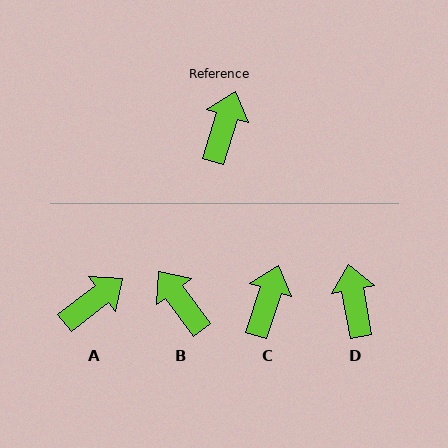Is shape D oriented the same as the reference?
No, it is off by about 28 degrees.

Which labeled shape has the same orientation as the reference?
C.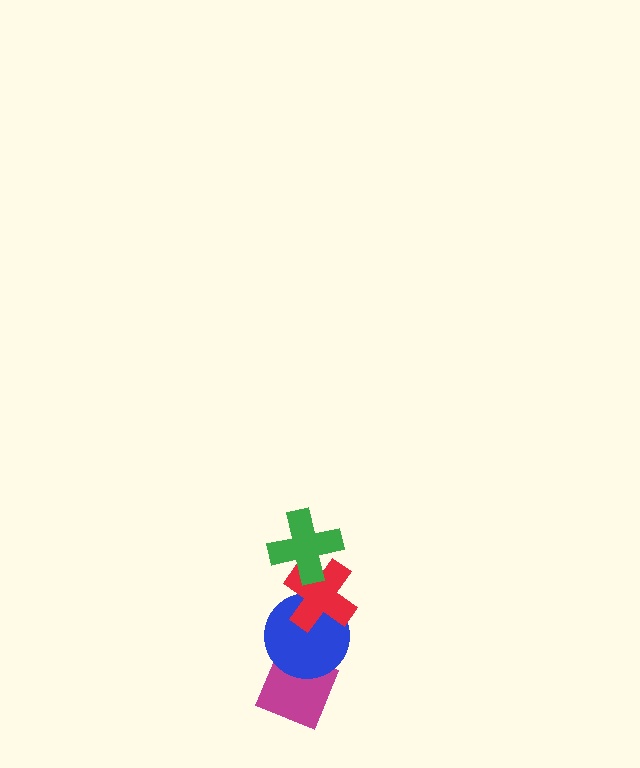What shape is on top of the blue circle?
The red cross is on top of the blue circle.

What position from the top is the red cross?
The red cross is 2nd from the top.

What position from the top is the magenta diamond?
The magenta diamond is 4th from the top.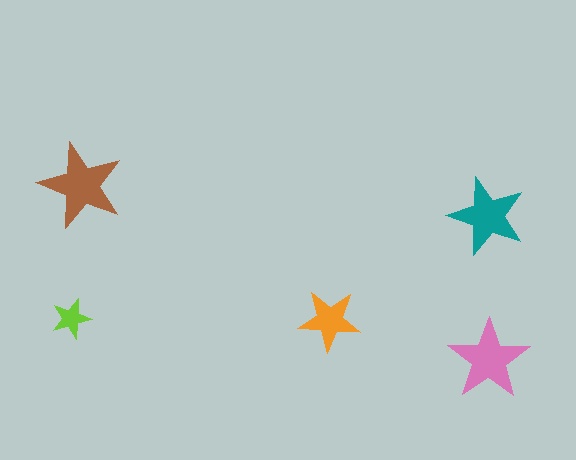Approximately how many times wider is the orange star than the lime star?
About 1.5 times wider.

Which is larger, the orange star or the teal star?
The teal one.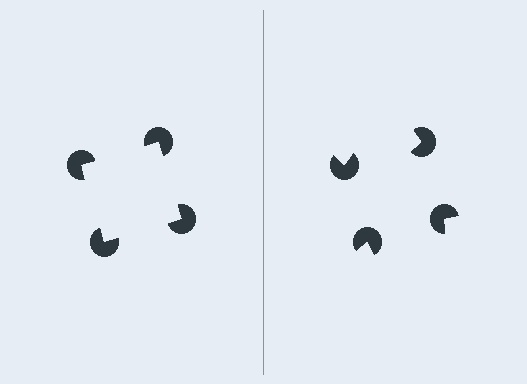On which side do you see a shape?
An illusory square appears on the left side. On the right side the wedge cuts are rotated, so no coherent shape forms.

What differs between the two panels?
The pac-man discs are positioned identically on both sides; only the wedge orientations differ. On the left they align to a square; on the right they are misaligned.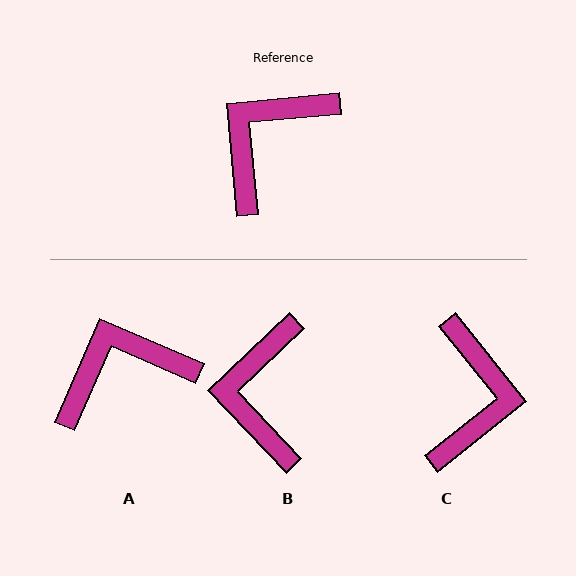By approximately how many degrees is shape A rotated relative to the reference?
Approximately 29 degrees clockwise.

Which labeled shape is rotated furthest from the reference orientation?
C, about 147 degrees away.